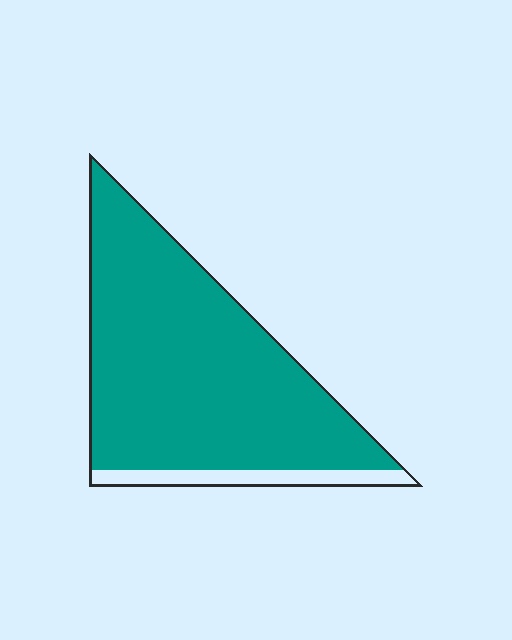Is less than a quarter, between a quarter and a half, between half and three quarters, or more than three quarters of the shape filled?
More than three quarters.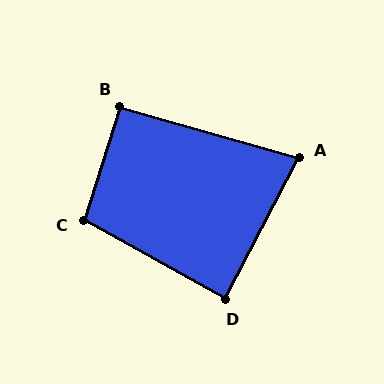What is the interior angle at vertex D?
Approximately 88 degrees (approximately right).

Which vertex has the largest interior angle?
C, at approximately 102 degrees.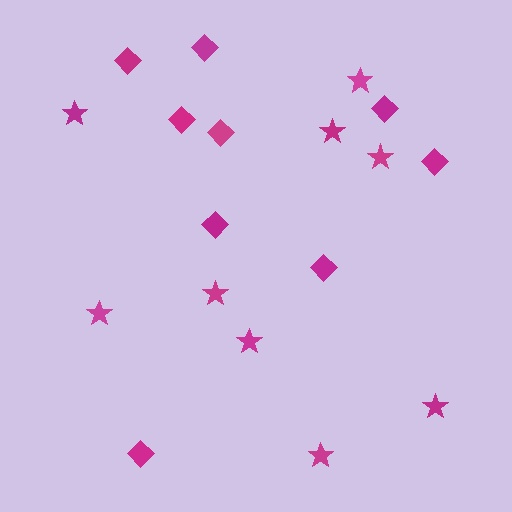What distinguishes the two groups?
There are 2 groups: one group of stars (9) and one group of diamonds (9).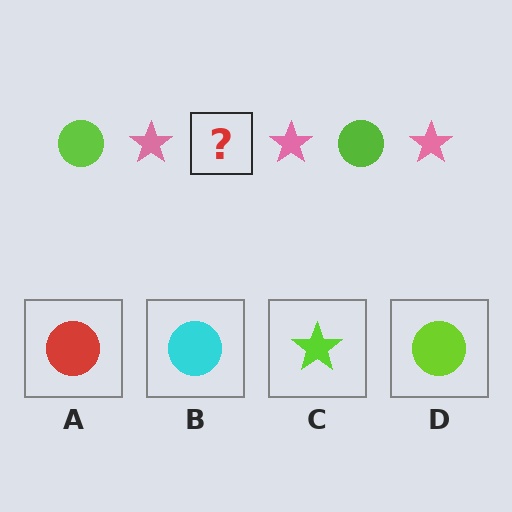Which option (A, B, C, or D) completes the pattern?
D.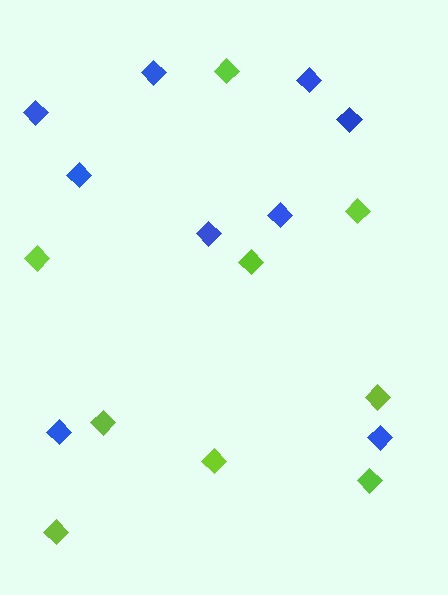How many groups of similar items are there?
There are 2 groups: one group of lime diamonds (9) and one group of blue diamonds (9).